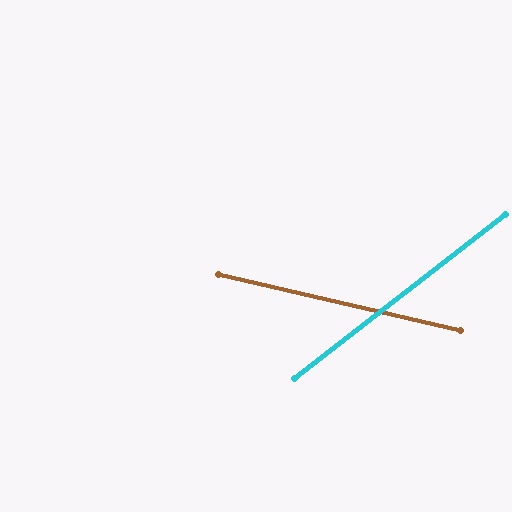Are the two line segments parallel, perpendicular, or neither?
Neither parallel nor perpendicular — they differ by about 51°.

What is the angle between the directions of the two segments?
Approximately 51 degrees.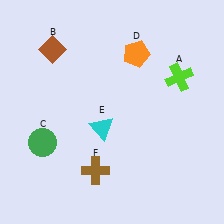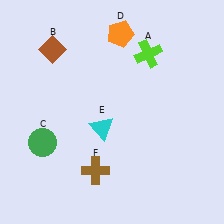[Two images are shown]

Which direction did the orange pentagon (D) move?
The orange pentagon (D) moved up.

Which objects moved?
The objects that moved are: the lime cross (A), the orange pentagon (D).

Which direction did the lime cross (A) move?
The lime cross (A) moved left.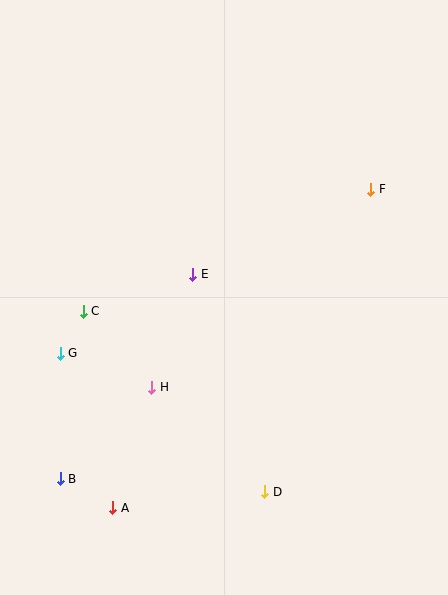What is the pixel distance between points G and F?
The distance between G and F is 351 pixels.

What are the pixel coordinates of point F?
Point F is at (371, 189).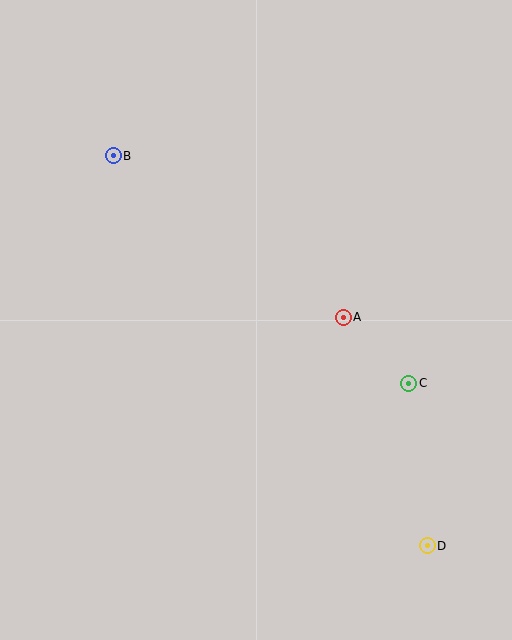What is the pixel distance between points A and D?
The distance between A and D is 243 pixels.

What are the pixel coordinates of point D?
Point D is at (427, 546).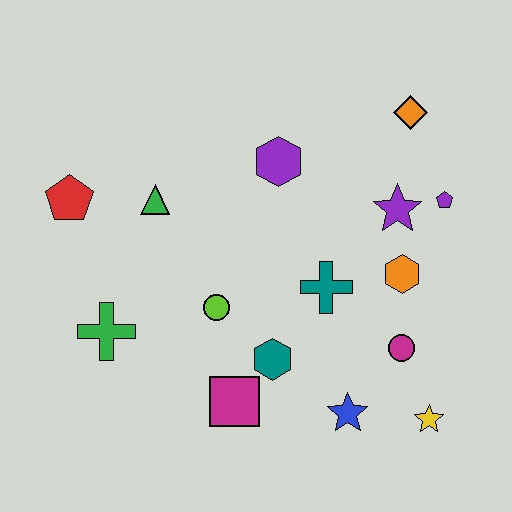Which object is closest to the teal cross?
The orange hexagon is closest to the teal cross.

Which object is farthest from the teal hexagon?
The orange diamond is farthest from the teal hexagon.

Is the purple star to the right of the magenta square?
Yes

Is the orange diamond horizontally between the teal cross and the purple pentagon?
Yes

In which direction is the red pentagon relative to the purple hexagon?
The red pentagon is to the left of the purple hexagon.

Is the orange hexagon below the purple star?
Yes